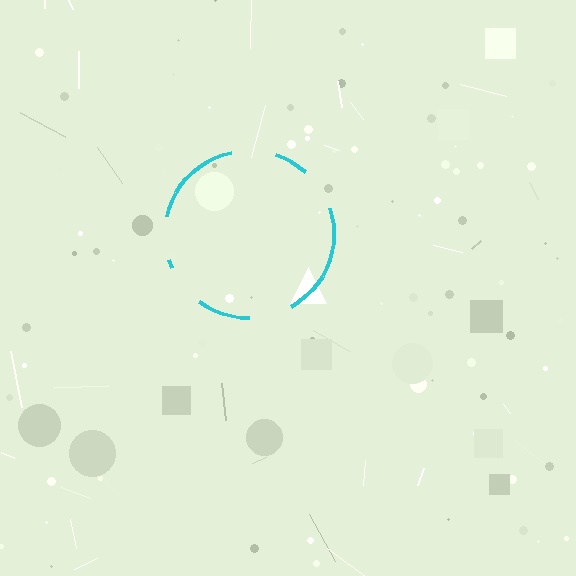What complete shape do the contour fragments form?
The contour fragments form a circle.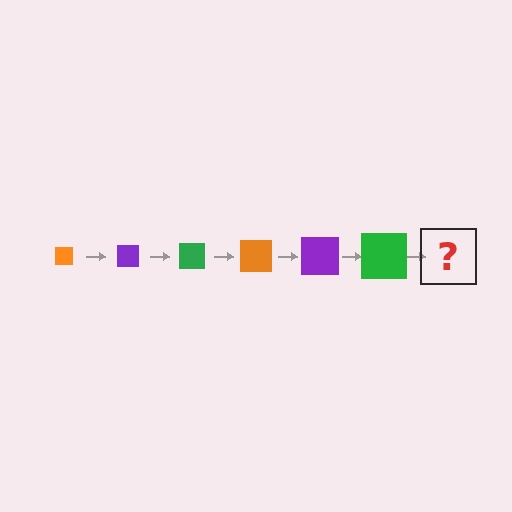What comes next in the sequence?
The next element should be an orange square, larger than the previous one.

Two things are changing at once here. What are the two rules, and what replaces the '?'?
The two rules are that the square grows larger each step and the color cycles through orange, purple, and green. The '?' should be an orange square, larger than the previous one.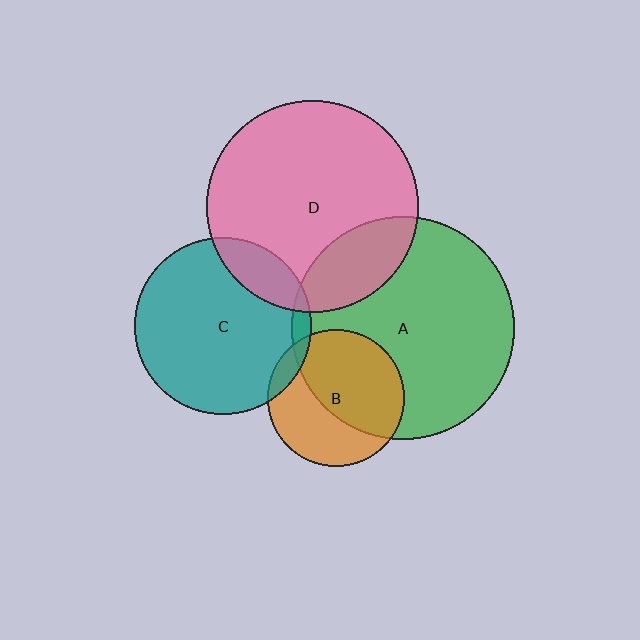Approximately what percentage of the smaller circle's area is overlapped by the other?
Approximately 55%.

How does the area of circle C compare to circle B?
Approximately 1.7 times.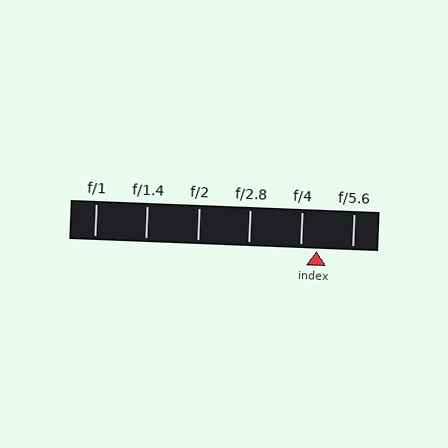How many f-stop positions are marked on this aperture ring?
There are 6 f-stop positions marked.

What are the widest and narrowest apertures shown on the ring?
The widest aperture shown is f/1 and the narrowest is f/5.6.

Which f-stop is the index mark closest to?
The index mark is closest to f/4.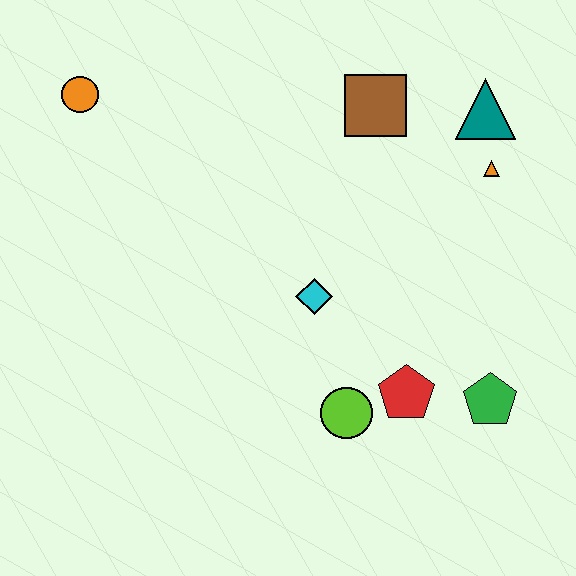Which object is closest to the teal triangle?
The orange triangle is closest to the teal triangle.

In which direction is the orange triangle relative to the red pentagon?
The orange triangle is above the red pentagon.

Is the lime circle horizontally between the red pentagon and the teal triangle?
No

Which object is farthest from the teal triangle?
The orange circle is farthest from the teal triangle.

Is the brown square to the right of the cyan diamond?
Yes